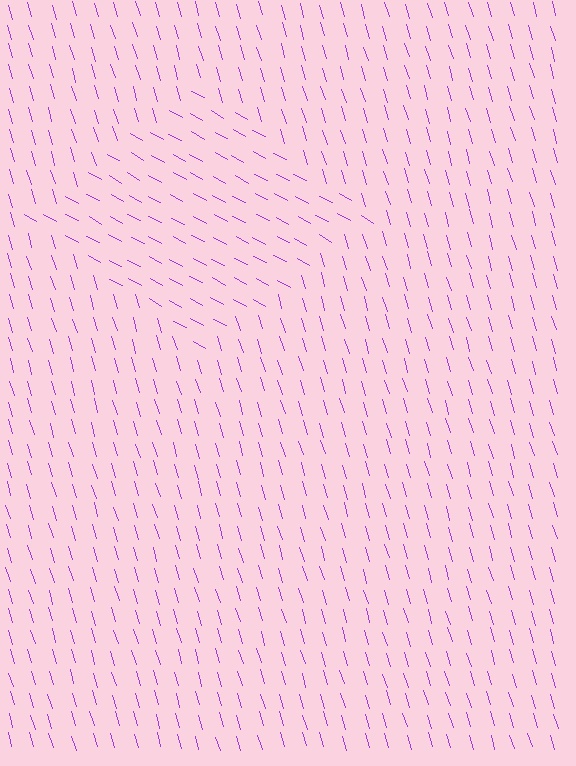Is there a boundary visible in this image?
Yes, there is a texture boundary formed by a change in line orientation.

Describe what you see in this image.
The image is filled with small purple line segments. A diamond region in the image has lines oriented differently from the surrounding lines, creating a visible texture boundary.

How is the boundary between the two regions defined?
The boundary is defined purely by a change in line orientation (approximately 45 degrees difference). All lines are the same color and thickness.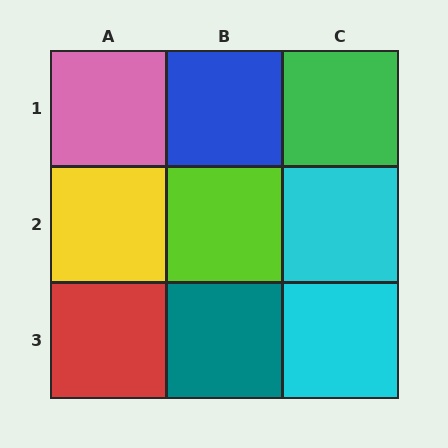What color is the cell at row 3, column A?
Red.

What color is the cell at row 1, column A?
Pink.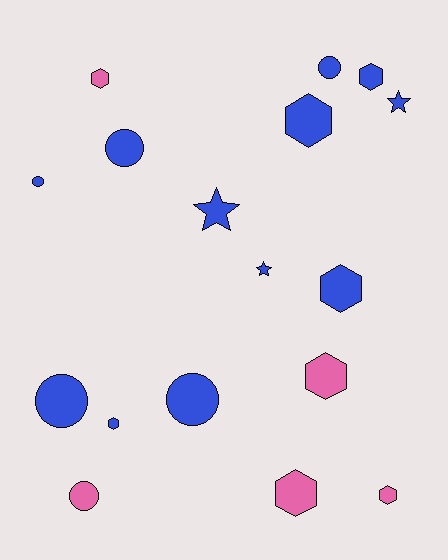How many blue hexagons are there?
There are 4 blue hexagons.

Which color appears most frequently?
Blue, with 12 objects.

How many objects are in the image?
There are 17 objects.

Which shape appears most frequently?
Hexagon, with 8 objects.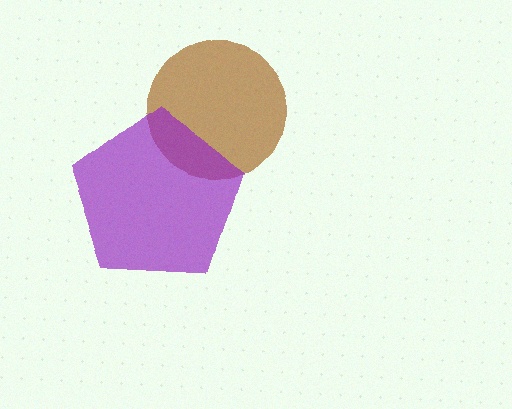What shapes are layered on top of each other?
The layered shapes are: a brown circle, a purple pentagon.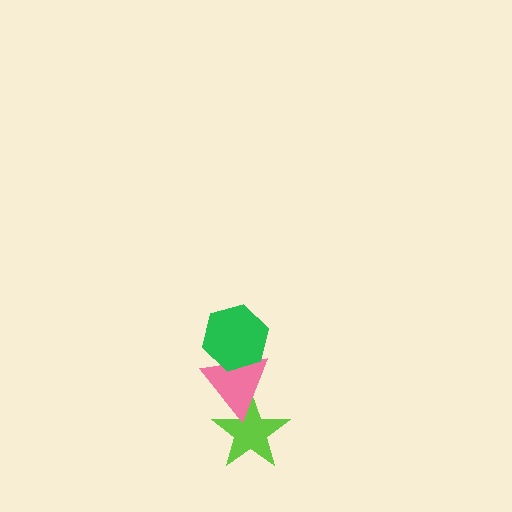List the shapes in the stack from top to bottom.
From top to bottom: the green hexagon, the pink triangle, the lime star.